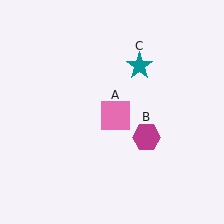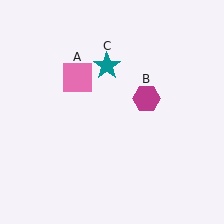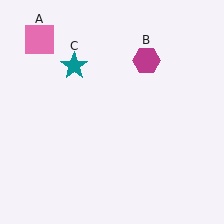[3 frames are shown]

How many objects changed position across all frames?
3 objects changed position: pink square (object A), magenta hexagon (object B), teal star (object C).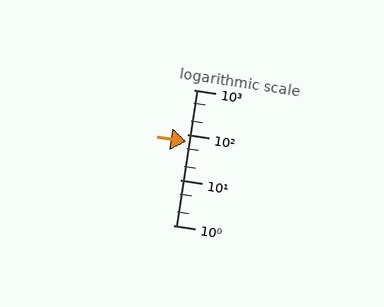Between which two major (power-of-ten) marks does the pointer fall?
The pointer is between 10 and 100.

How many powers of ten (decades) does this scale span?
The scale spans 3 decades, from 1 to 1000.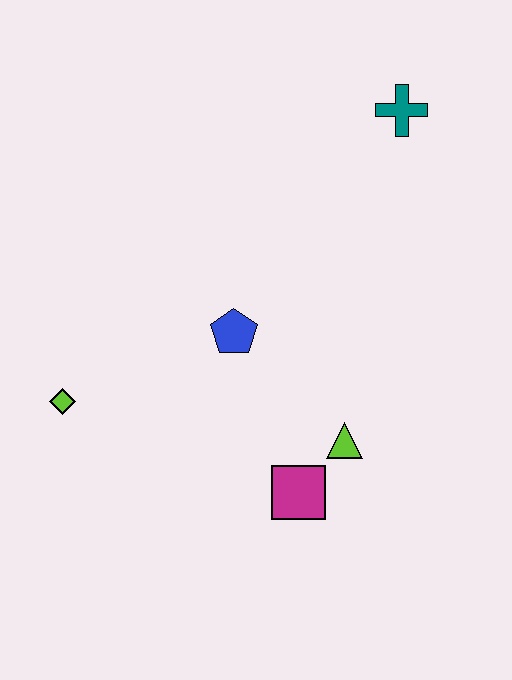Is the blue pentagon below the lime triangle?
No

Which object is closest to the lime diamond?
The blue pentagon is closest to the lime diamond.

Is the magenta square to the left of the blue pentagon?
No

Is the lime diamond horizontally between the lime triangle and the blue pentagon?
No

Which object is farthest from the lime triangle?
The teal cross is farthest from the lime triangle.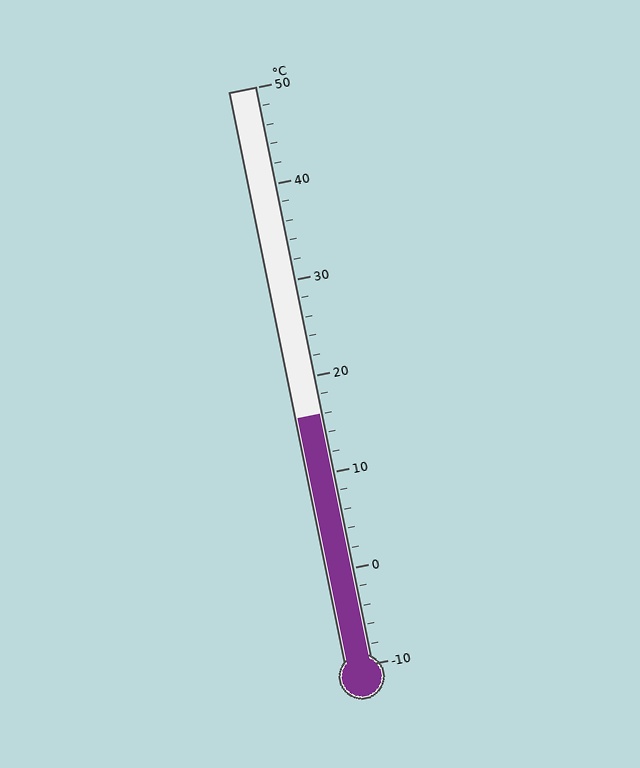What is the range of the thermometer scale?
The thermometer scale ranges from -10°C to 50°C.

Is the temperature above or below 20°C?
The temperature is below 20°C.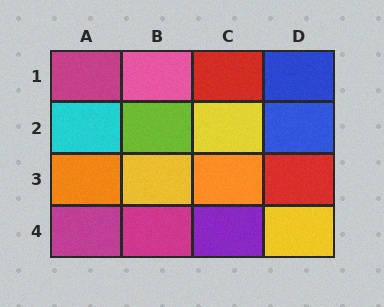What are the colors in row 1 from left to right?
Magenta, pink, red, blue.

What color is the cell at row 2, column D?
Blue.